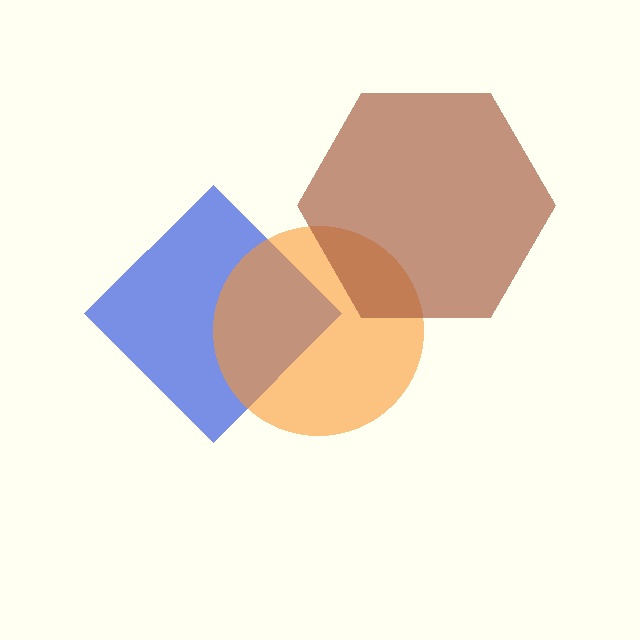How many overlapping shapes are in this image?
There are 3 overlapping shapes in the image.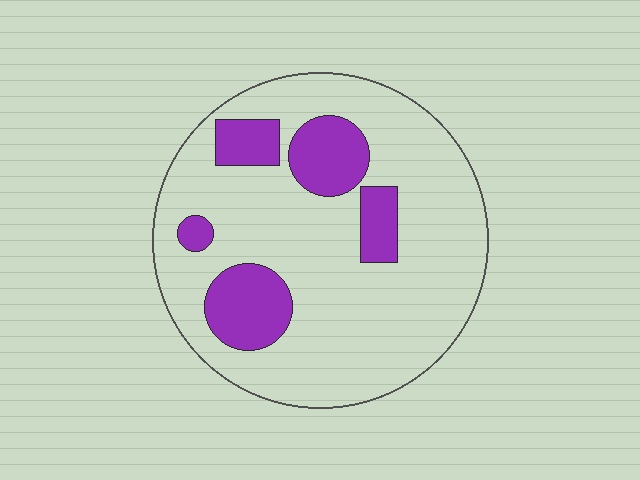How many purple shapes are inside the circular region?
5.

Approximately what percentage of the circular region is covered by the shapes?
Approximately 20%.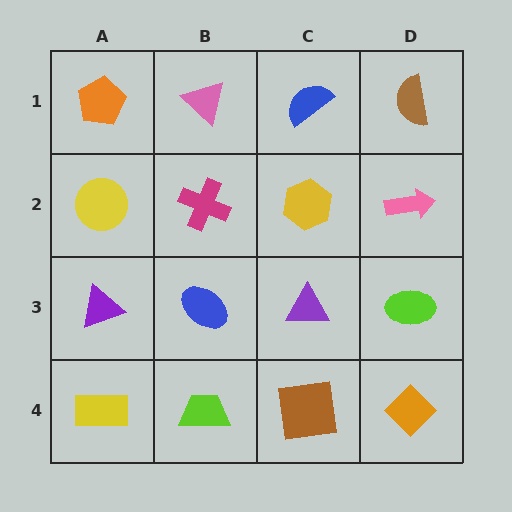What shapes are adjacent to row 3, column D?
A pink arrow (row 2, column D), an orange diamond (row 4, column D), a purple triangle (row 3, column C).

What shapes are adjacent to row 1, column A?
A yellow circle (row 2, column A), a pink triangle (row 1, column B).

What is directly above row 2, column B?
A pink triangle.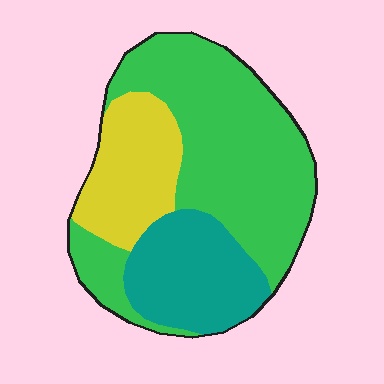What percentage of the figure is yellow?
Yellow covers 21% of the figure.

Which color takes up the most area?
Green, at roughly 55%.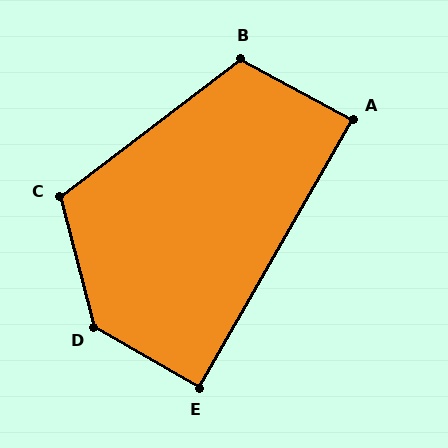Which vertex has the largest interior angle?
D, at approximately 134 degrees.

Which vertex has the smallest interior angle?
A, at approximately 89 degrees.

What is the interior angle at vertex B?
Approximately 114 degrees (obtuse).